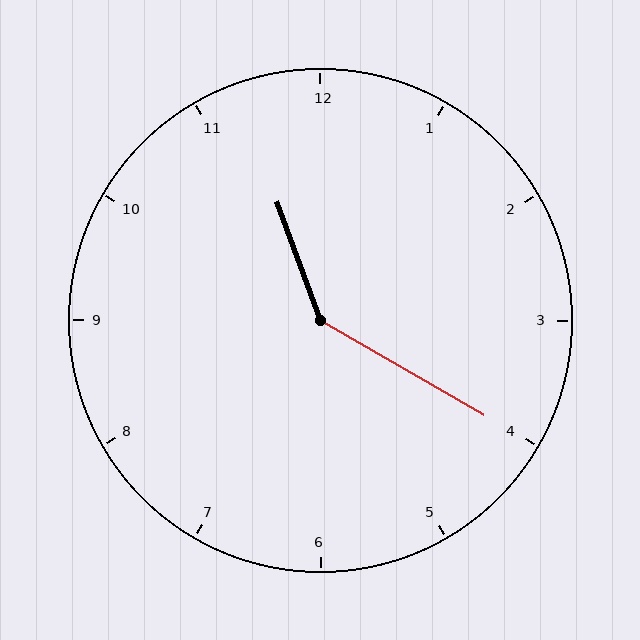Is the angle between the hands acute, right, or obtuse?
It is obtuse.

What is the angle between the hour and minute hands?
Approximately 140 degrees.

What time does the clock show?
11:20.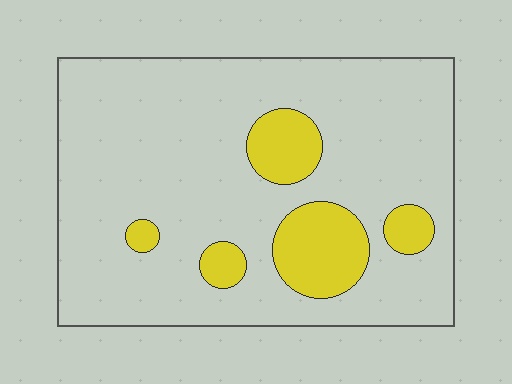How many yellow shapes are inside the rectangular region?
5.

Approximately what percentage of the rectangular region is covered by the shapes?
Approximately 15%.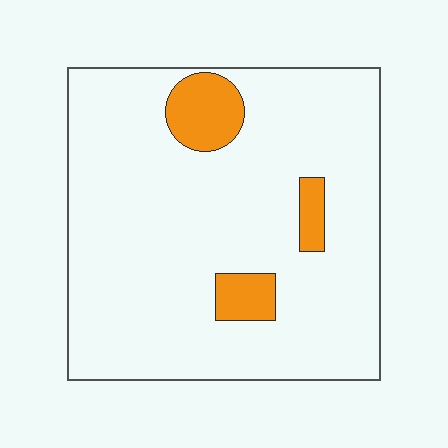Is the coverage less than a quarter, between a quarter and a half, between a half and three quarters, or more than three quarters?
Less than a quarter.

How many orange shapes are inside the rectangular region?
3.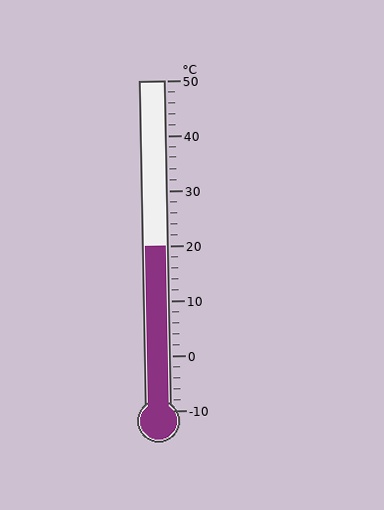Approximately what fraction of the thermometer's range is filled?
The thermometer is filled to approximately 50% of its range.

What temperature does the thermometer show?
The thermometer shows approximately 20°C.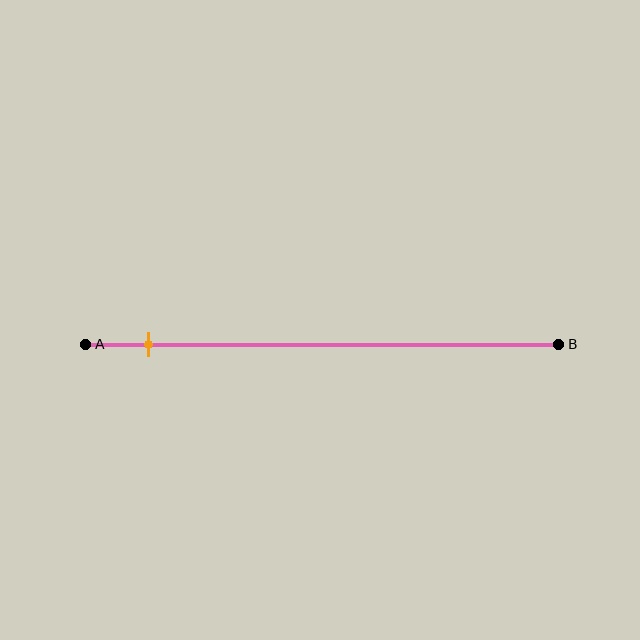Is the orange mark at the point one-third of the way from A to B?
No, the mark is at about 15% from A, not at the 33% one-third point.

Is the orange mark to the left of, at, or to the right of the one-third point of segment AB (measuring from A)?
The orange mark is to the left of the one-third point of segment AB.